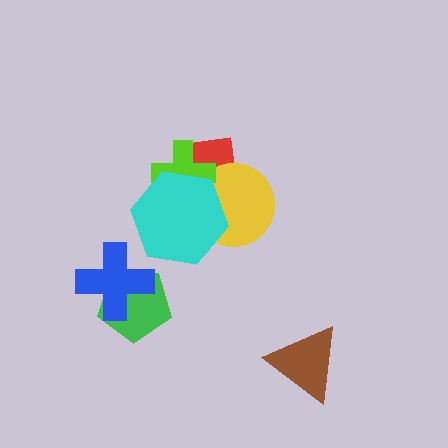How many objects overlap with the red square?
3 objects overlap with the red square.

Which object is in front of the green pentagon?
The blue cross is in front of the green pentagon.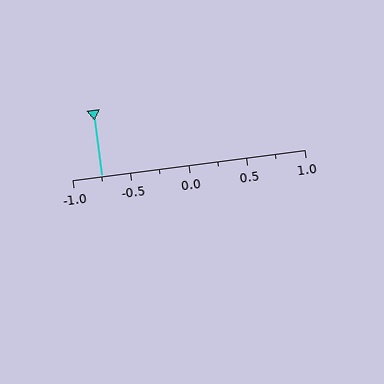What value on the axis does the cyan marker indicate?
The marker indicates approximately -0.75.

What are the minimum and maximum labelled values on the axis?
The axis runs from -1.0 to 1.0.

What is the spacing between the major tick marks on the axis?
The major ticks are spaced 0.5 apart.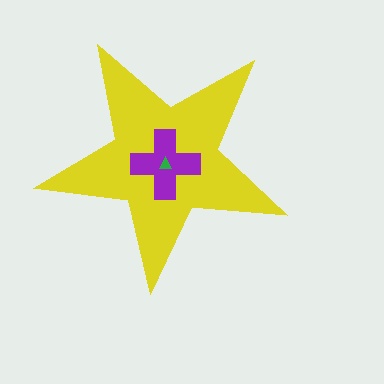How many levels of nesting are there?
3.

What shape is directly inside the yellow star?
The purple cross.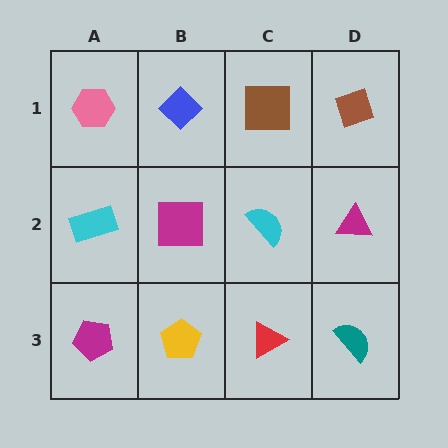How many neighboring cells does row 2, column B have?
4.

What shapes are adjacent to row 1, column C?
A cyan semicircle (row 2, column C), a blue diamond (row 1, column B), a brown diamond (row 1, column D).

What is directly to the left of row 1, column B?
A pink hexagon.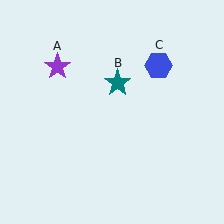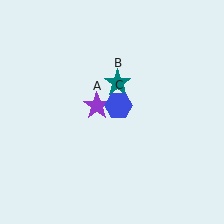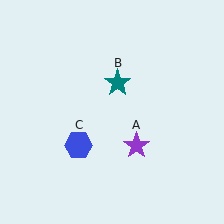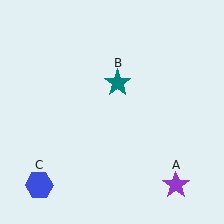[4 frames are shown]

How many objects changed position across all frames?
2 objects changed position: purple star (object A), blue hexagon (object C).